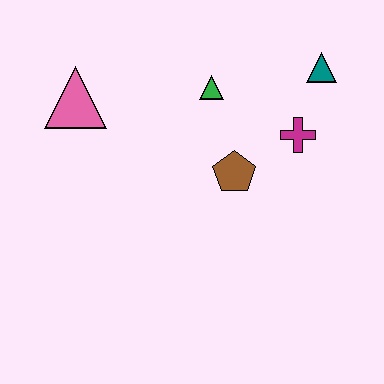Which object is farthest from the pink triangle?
The teal triangle is farthest from the pink triangle.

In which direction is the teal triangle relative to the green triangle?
The teal triangle is to the right of the green triangle.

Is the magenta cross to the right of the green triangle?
Yes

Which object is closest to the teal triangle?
The magenta cross is closest to the teal triangle.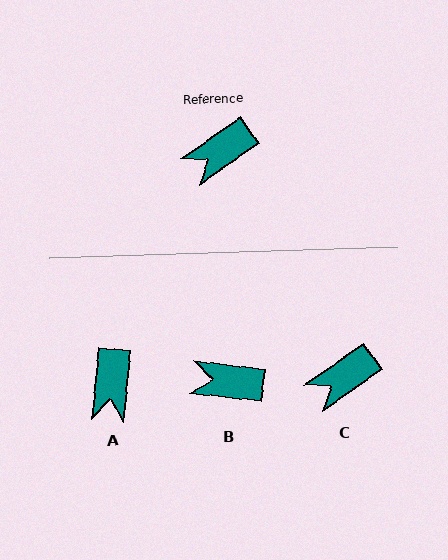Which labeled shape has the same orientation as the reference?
C.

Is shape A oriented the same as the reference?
No, it is off by about 50 degrees.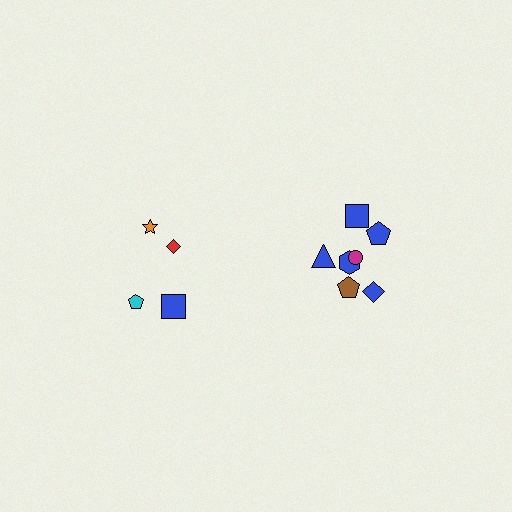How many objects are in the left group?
There are 4 objects.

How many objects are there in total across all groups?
There are 11 objects.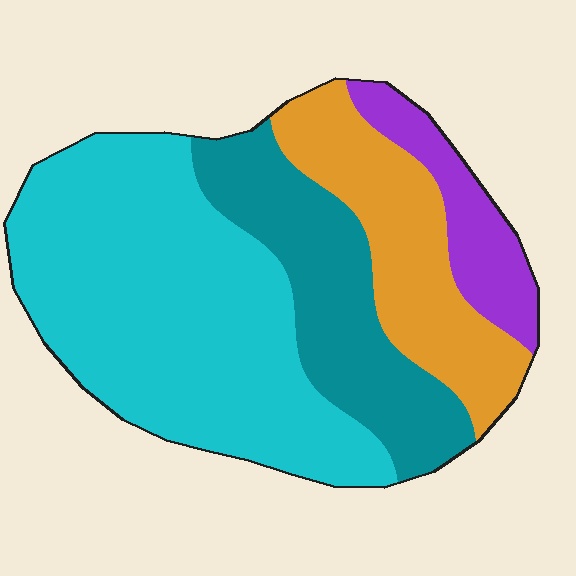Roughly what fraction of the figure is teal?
Teal takes up about one fifth (1/5) of the figure.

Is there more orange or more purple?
Orange.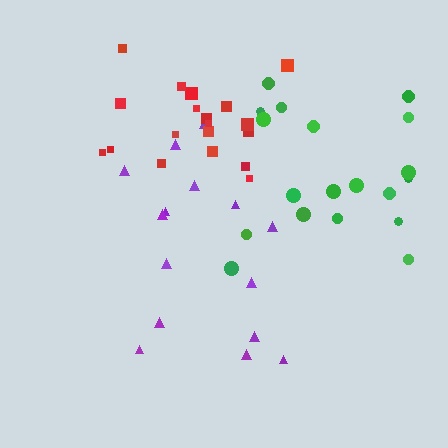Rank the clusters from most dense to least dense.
red, green, purple.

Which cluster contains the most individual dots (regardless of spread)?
Green (19).